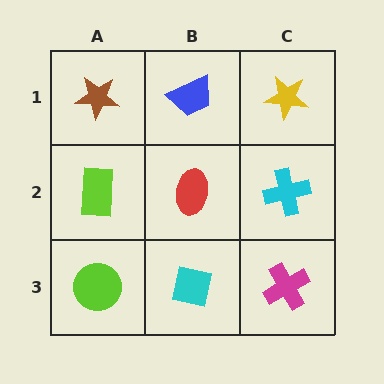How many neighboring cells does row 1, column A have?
2.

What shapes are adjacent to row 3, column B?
A red ellipse (row 2, column B), a lime circle (row 3, column A), a magenta cross (row 3, column C).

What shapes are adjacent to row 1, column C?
A cyan cross (row 2, column C), a blue trapezoid (row 1, column B).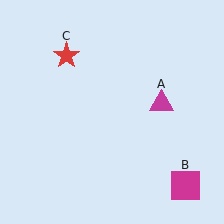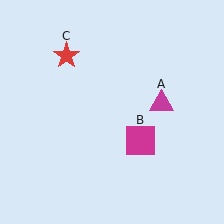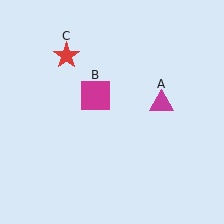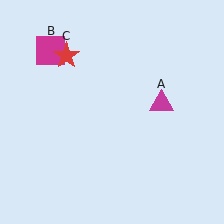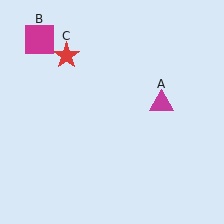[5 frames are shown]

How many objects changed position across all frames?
1 object changed position: magenta square (object B).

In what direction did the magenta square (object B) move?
The magenta square (object B) moved up and to the left.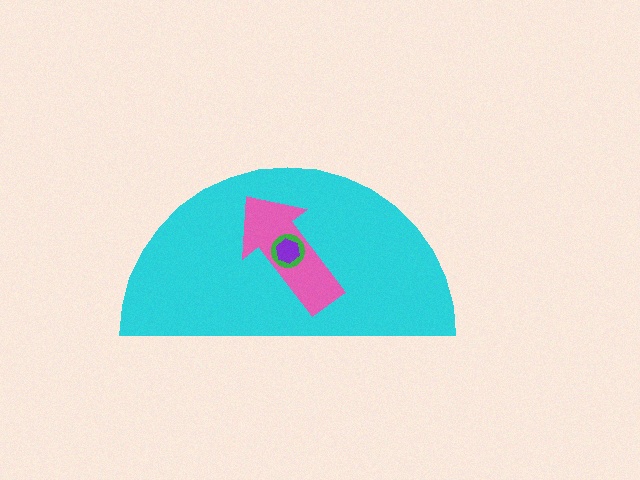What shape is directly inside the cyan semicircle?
The pink arrow.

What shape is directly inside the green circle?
The purple hexagon.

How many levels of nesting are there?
4.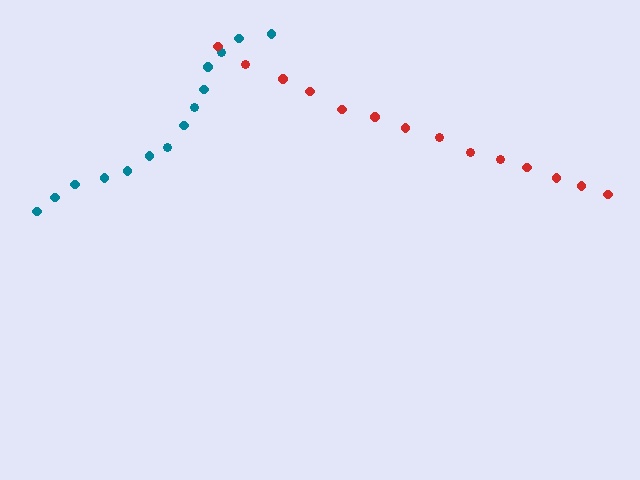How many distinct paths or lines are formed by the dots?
There are 2 distinct paths.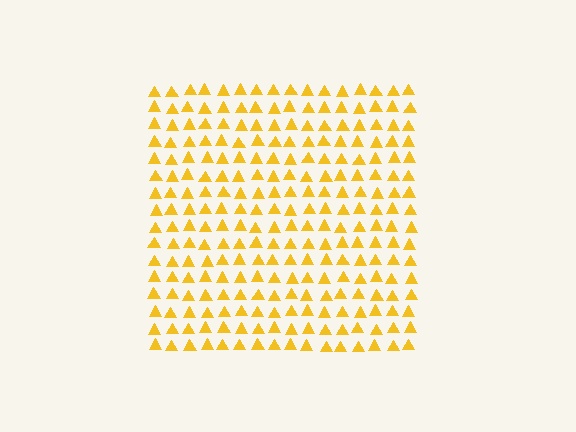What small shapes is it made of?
It is made of small triangles.